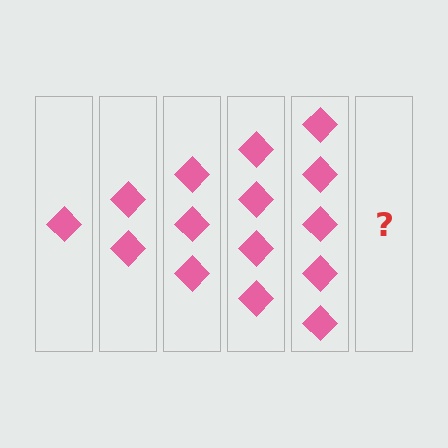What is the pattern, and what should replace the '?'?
The pattern is that each step adds one more diamond. The '?' should be 6 diamonds.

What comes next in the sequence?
The next element should be 6 diamonds.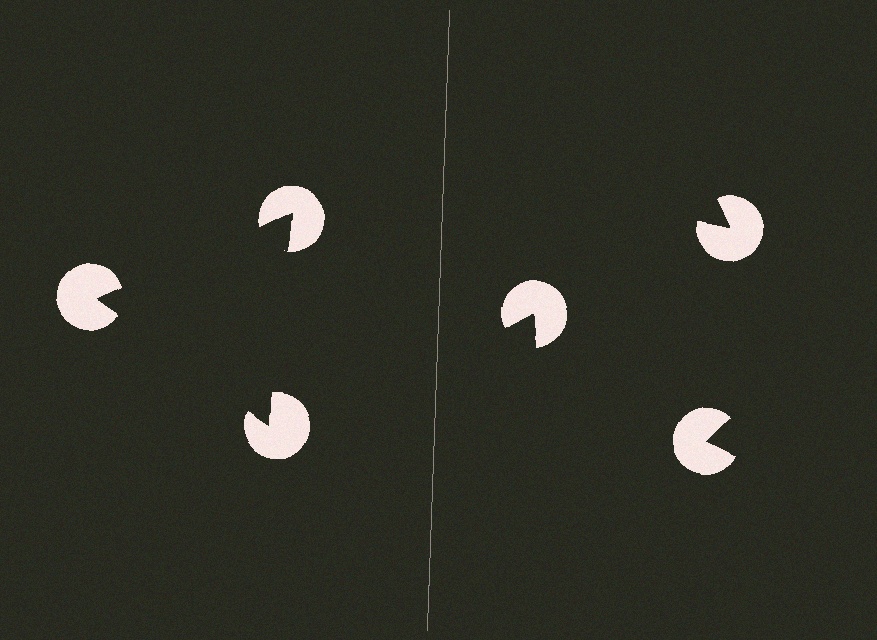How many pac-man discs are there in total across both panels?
6 — 3 on each side.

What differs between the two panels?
The pac-man discs are positioned identically on both sides; only the wedge orientations differ. On the left they align to a triangle; on the right they are misaligned.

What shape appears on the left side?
An illusory triangle.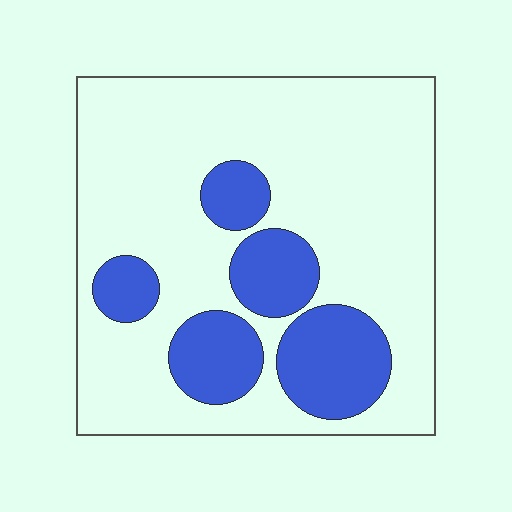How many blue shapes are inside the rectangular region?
5.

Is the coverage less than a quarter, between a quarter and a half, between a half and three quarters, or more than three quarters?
Less than a quarter.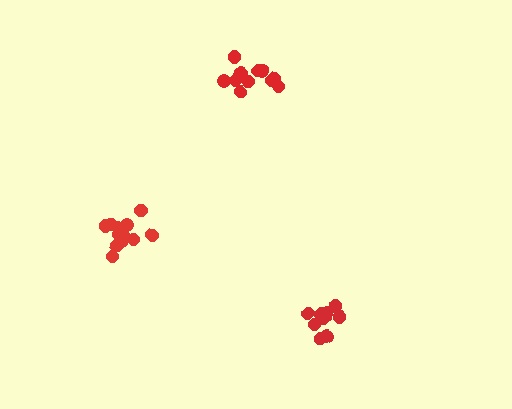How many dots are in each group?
Group 1: 12 dots, Group 2: 13 dots, Group 3: 10 dots (35 total).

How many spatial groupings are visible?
There are 3 spatial groupings.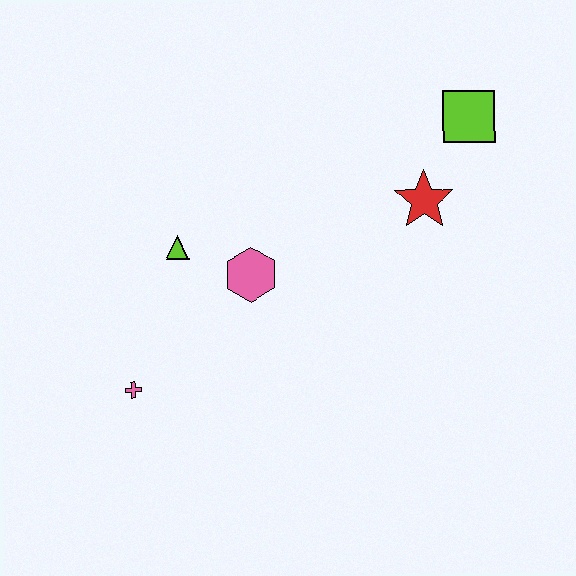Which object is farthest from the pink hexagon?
The lime square is farthest from the pink hexagon.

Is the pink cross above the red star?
No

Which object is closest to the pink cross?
The lime triangle is closest to the pink cross.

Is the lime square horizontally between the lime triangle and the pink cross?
No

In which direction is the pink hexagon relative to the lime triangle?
The pink hexagon is to the right of the lime triangle.